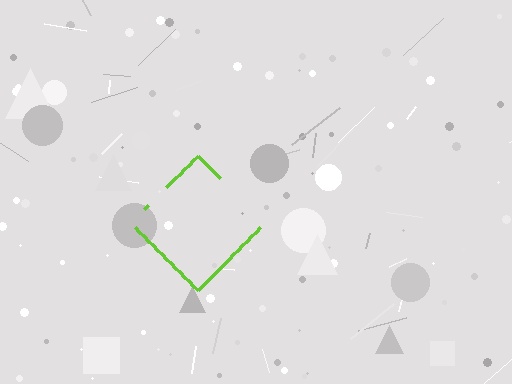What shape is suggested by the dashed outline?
The dashed outline suggests a diamond.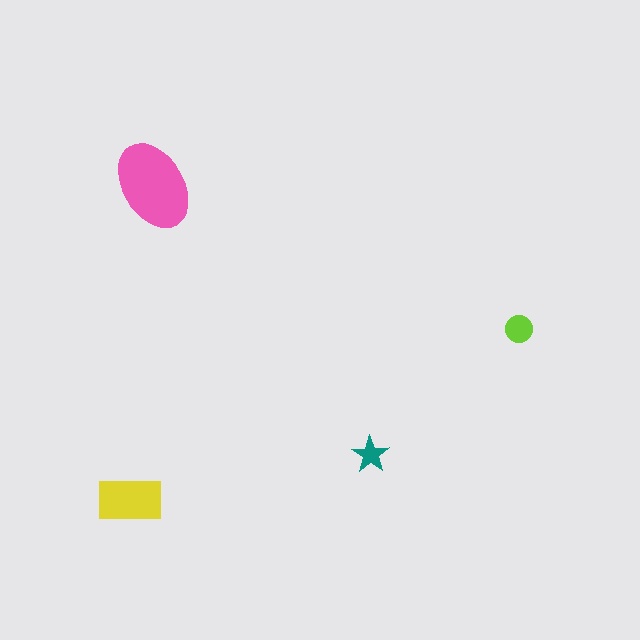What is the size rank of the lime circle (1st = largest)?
3rd.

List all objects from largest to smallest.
The pink ellipse, the yellow rectangle, the lime circle, the teal star.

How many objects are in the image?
There are 4 objects in the image.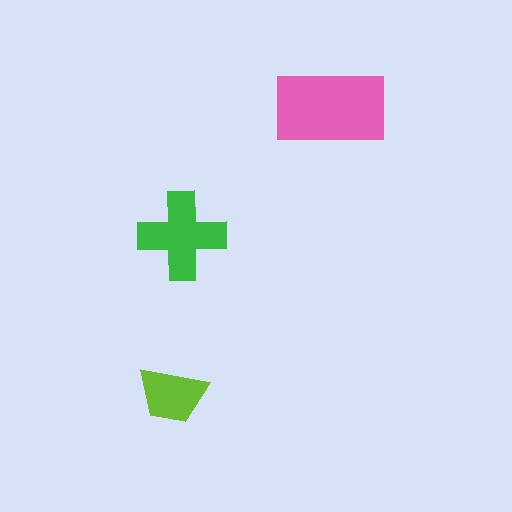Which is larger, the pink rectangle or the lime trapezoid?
The pink rectangle.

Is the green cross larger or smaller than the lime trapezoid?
Larger.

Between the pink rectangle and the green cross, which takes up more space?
The pink rectangle.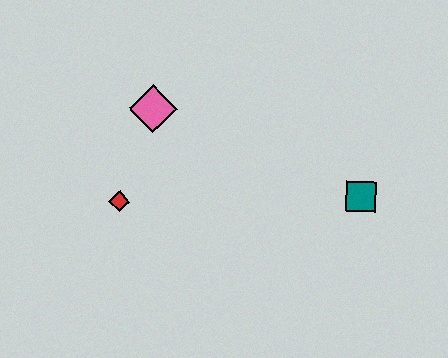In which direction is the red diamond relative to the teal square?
The red diamond is to the left of the teal square.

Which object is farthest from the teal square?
The red diamond is farthest from the teal square.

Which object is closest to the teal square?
The pink diamond is closest to the teal square.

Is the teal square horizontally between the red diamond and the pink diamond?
No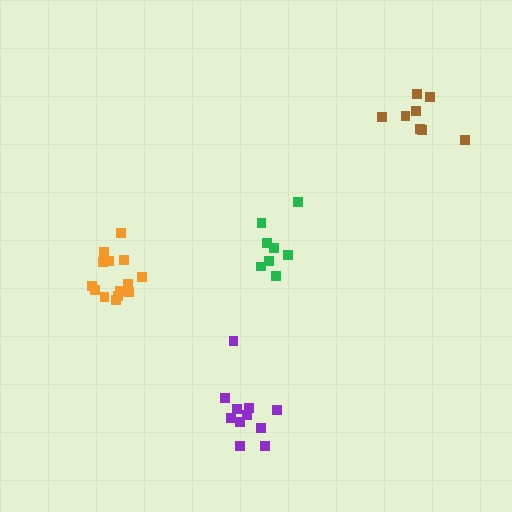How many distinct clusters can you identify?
There are 4 distinct clusters.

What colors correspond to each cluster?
The clusters are colored: green, purple, orange, brown.